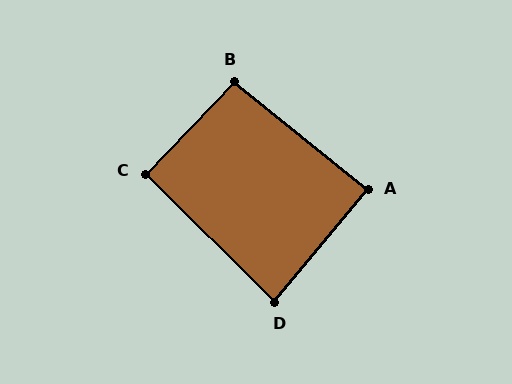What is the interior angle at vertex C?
Approximately 91 degrees (approximately right).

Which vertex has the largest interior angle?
B, at approximately 95 degrees.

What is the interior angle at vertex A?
Approximately 89 degrees (approximately right).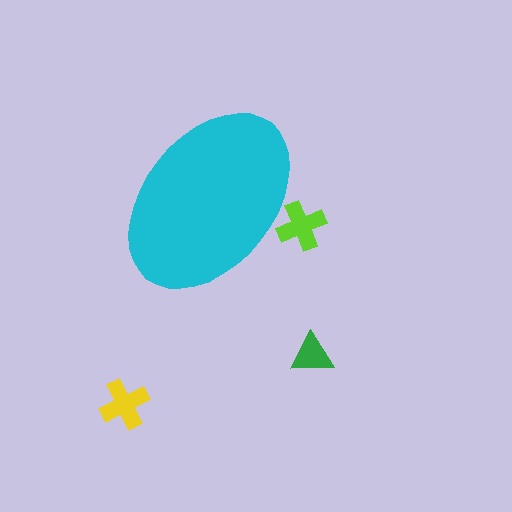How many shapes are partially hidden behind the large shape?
1 shape is partially hidden.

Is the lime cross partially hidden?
Yes, the lime cross is partially hidden behind the cyan ellipse.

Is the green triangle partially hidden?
No, the green triangle is fully visible.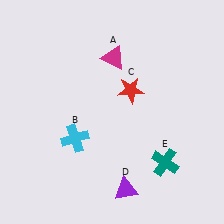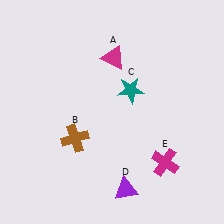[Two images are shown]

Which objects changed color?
B changed from cyan to brown. C changed from red to teal. E changed from teal to magenta.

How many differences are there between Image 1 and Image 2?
There are 3 differences between the two images.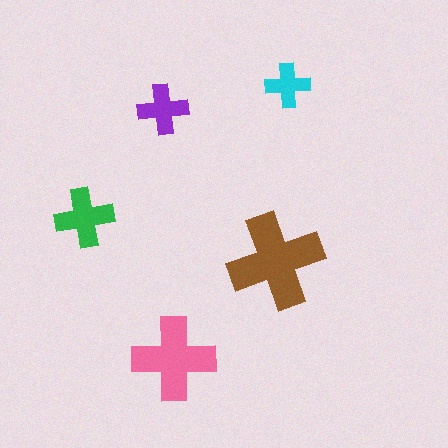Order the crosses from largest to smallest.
the brown one, the pink one, the green one, the purple one, the cyan one.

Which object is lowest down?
The pink cross is bottommost.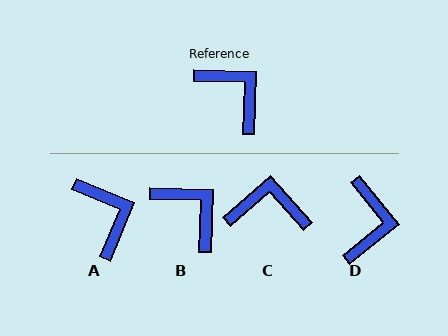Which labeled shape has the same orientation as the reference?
B.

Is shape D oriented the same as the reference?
No, it is off by about 49 degrees.